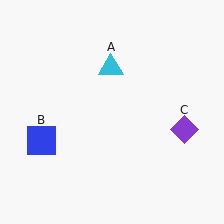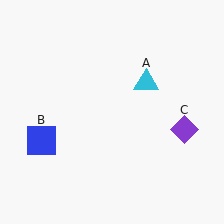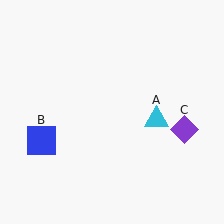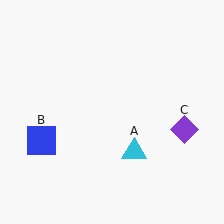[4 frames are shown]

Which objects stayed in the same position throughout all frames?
Blue square (object B) and purple diamond (object C) remained stationary.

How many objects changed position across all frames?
1 object changed position: cyan triangle (object A).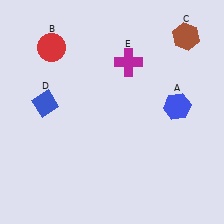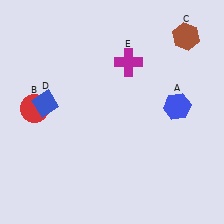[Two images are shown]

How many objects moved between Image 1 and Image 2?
1 object moved between the two images.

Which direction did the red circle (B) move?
The red circle (B) moved down.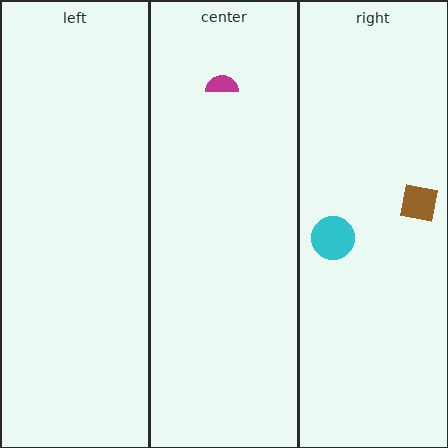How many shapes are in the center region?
1.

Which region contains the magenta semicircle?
The center region.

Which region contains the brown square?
The right region.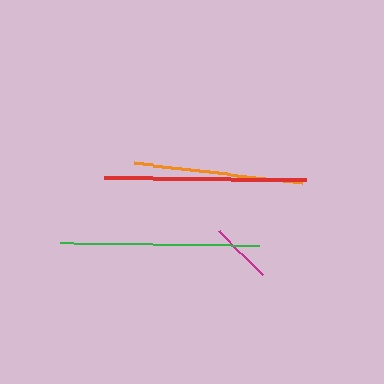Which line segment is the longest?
The red line is the longest at approximately 201 pixels.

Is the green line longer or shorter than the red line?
The red line is longer than the green line.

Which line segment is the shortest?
The magenta line is the shortest at approximately 61 pixels.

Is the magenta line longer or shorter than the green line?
The green line is longer than the magenta line.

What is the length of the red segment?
The red segment is approximately 201 pixels long.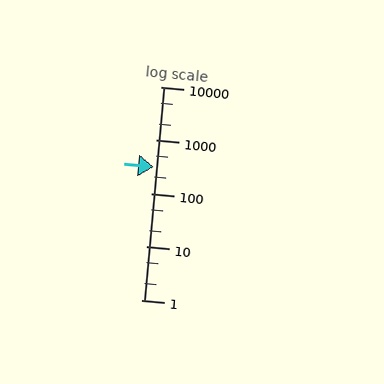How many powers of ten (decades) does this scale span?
The scale spans 4 decades, from 1 to 10000.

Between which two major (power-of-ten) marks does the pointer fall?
The pointer is between 100 and 1000.